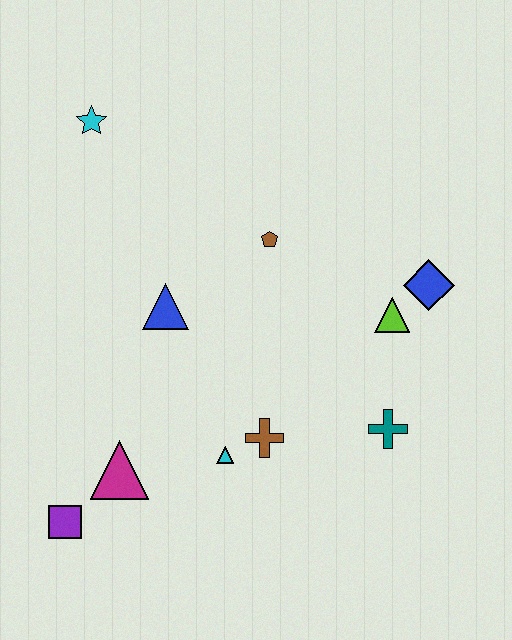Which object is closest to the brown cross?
The cyan triangle is closest to the brown cross.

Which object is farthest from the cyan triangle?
The cyan star is farthest from the cyan triangle.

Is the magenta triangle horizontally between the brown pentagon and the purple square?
Yes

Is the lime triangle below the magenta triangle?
No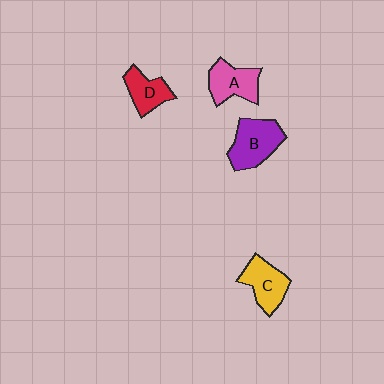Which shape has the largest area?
Shape B (purple).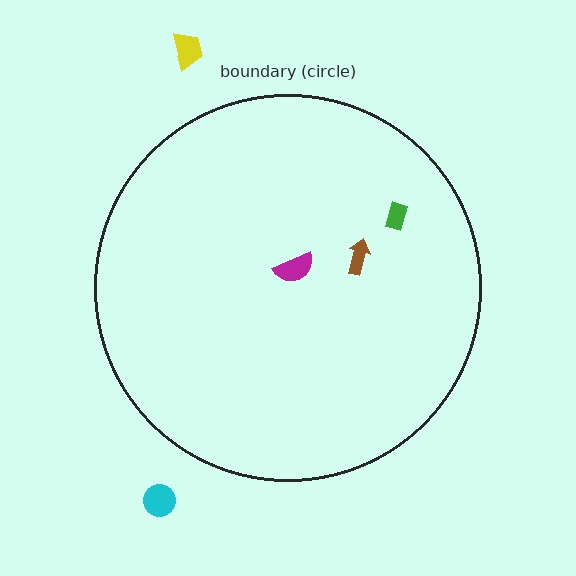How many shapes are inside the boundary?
3 inside, 2 outside.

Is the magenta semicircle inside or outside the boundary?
Inside.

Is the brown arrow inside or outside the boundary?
Inside.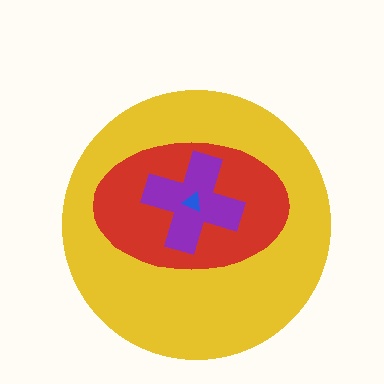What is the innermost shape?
The blue triangle.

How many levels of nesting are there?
4.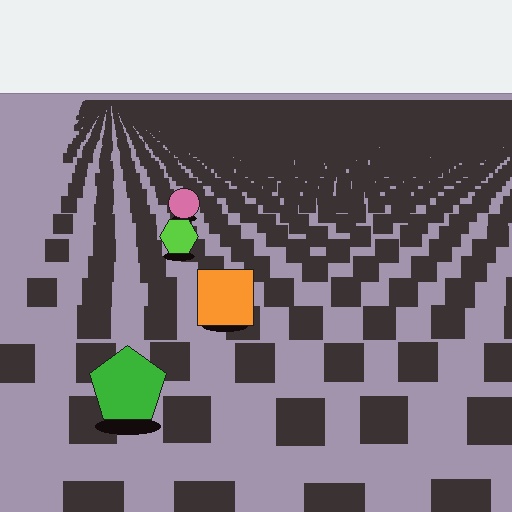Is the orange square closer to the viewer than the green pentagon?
No. The green pentagon is closer — you can tell from the texture gradient: the ground texture is coarser near it.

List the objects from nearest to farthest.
From nearest to farthest: the green pentagon, the orange square, the lime hexagon, the pink circle.